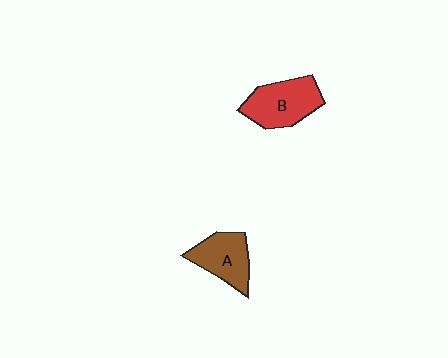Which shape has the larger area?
Shape B (red).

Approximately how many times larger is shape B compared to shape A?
Approximately 1.2 times.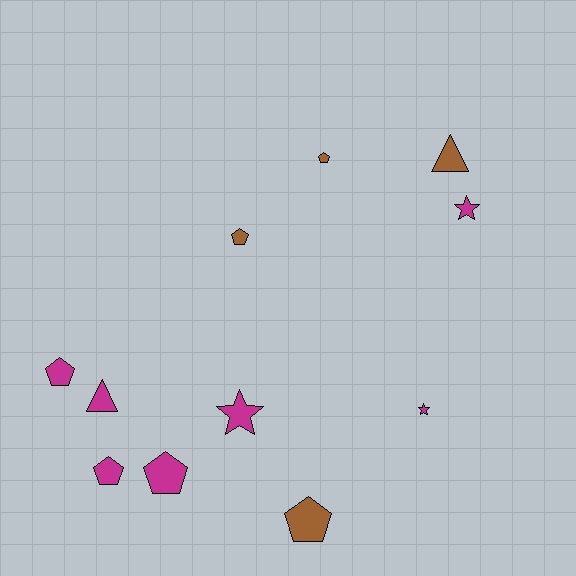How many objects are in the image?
There are 11 objects.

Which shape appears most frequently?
Pentagon, with 6 objects.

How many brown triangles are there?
There is 1 brown triangle.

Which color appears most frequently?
Magenta, with 7 objects.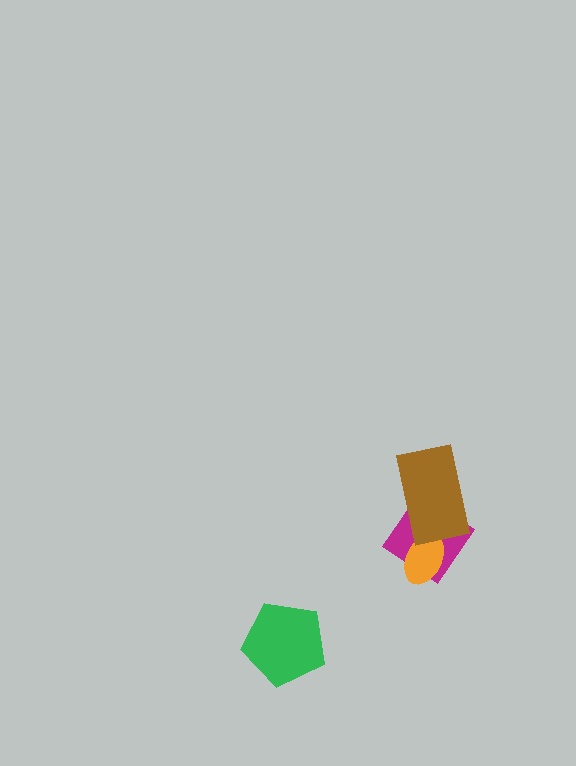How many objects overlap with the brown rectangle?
2 objects overlap with the brown rectangle.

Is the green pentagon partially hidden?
No, no other shape covers it.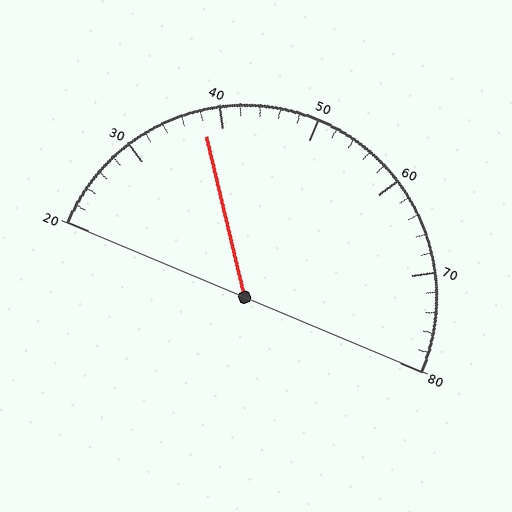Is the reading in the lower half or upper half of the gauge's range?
The reading is in the lower half of the range (20 to 80).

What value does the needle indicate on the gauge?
The needle indicates approximately 38.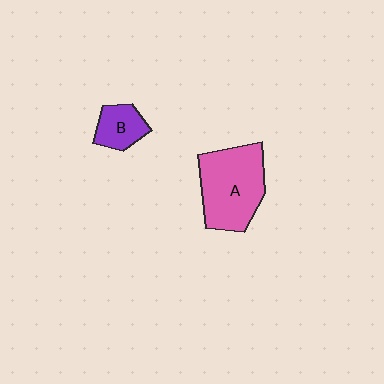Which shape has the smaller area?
Shape B (purple).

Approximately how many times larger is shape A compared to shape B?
Approximately 2.5 times.